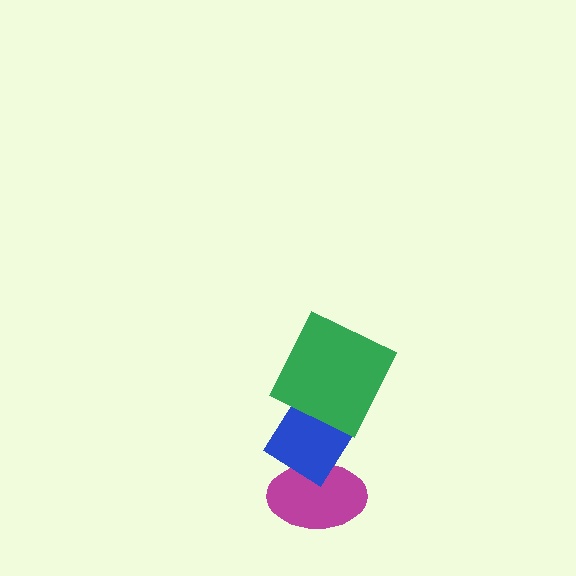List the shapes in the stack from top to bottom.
From top to bottom: the green square, the blue diamond, the magenta ellipse.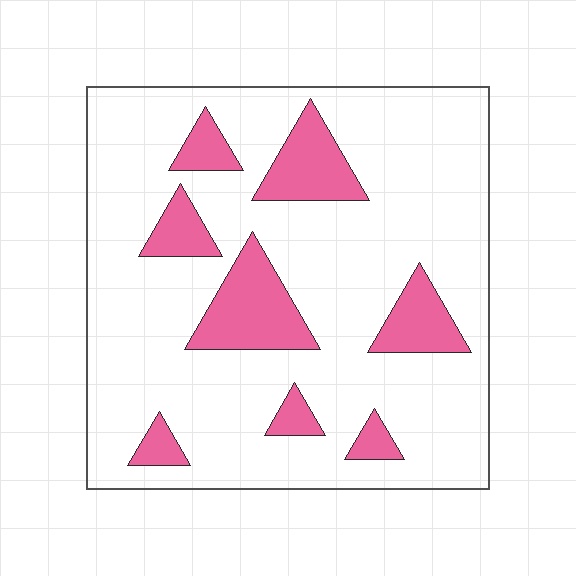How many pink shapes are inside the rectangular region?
8.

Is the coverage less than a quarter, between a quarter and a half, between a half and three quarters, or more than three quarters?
Less than a quarter.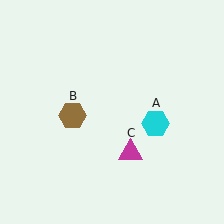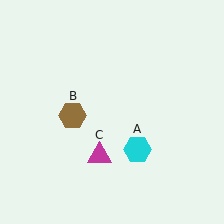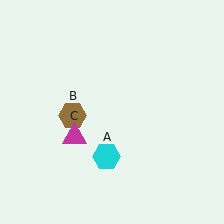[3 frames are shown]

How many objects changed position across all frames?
2 objects changed position: cyan hexagon (object A), magenta triangle (object C).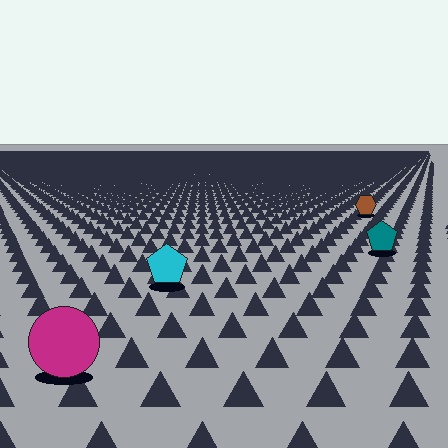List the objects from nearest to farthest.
From nearest to farthest: the magenta circle, the cyan pentagon, the teal pentagon, the brown hexagon.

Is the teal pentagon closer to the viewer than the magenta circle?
No. The magenta circle is closer — you can tell from the texture gradient: the ground texture is coarser near it.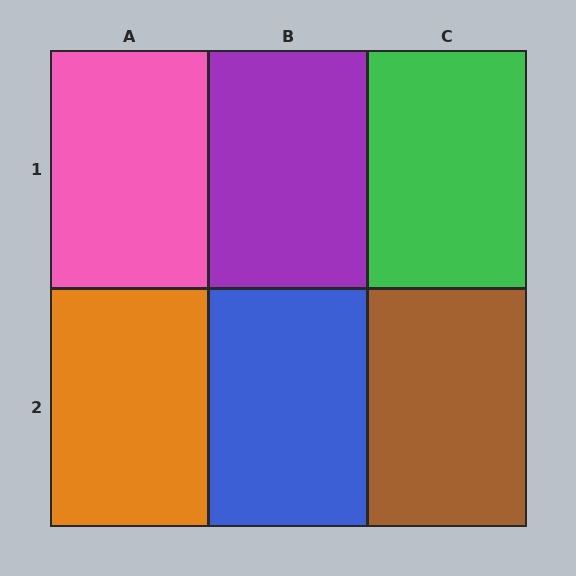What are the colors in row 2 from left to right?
Orange, blue, brown.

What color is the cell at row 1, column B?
Purple.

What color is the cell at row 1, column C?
Green.